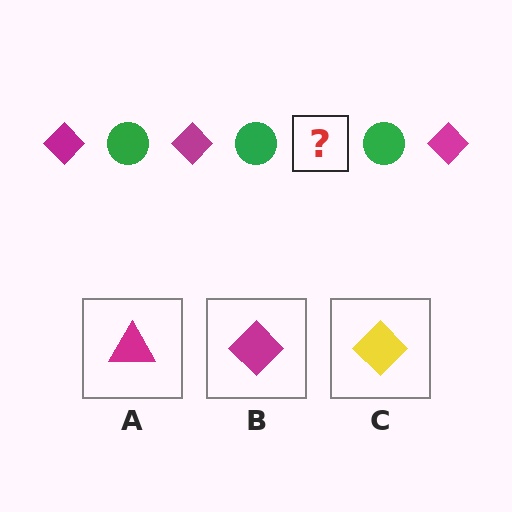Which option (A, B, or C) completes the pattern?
B.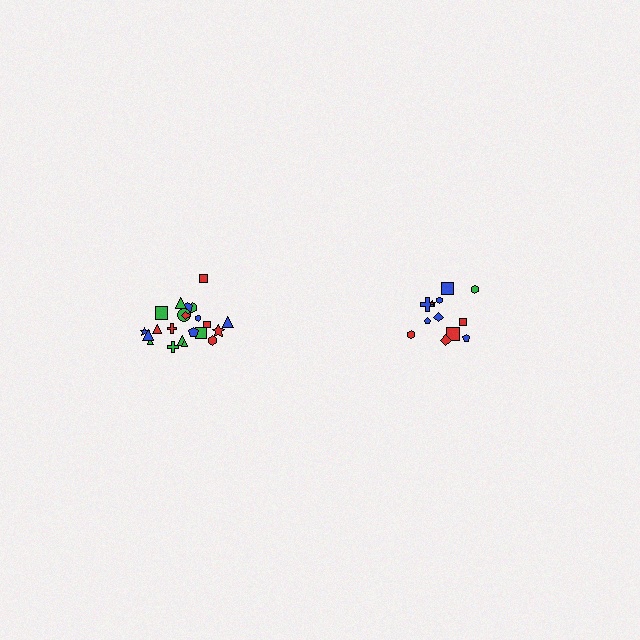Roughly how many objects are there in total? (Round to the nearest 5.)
Roughly 35 objects in total.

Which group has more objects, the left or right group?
The left group.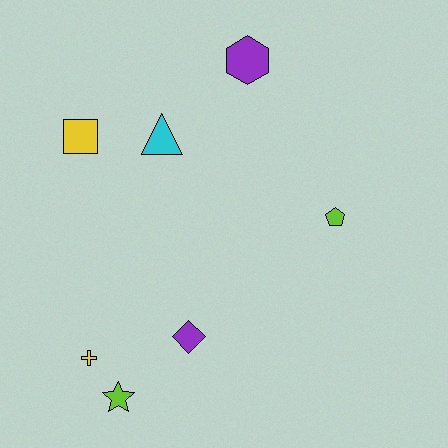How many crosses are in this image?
There is 1 cross.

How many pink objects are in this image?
There are no pink objects.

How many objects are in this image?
There are 7 objects.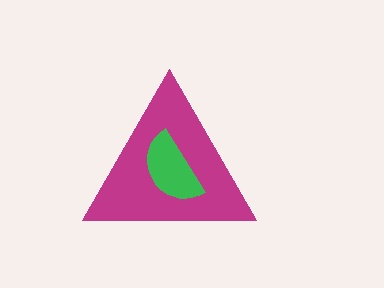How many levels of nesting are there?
2.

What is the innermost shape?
The green semicircle.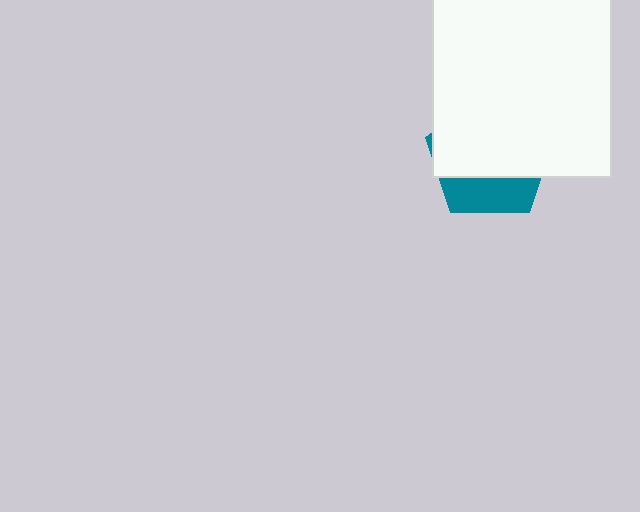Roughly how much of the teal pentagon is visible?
A small part of it is visible (roughly 30%).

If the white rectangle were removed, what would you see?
You would see the complete teal pentagon.